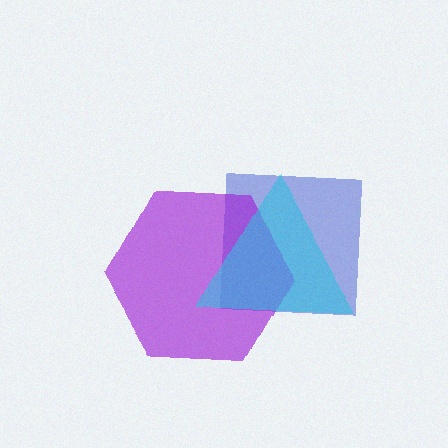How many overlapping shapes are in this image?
There are 3 overlapping shapes in the image.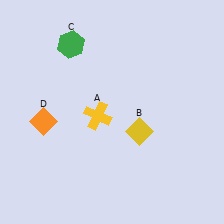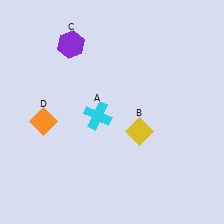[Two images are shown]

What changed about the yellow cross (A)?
In Image 1, A is yellow. In Image 2, it changed to cyan.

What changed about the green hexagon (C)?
In Image 1, C is green. In Image 2, it changed to purple.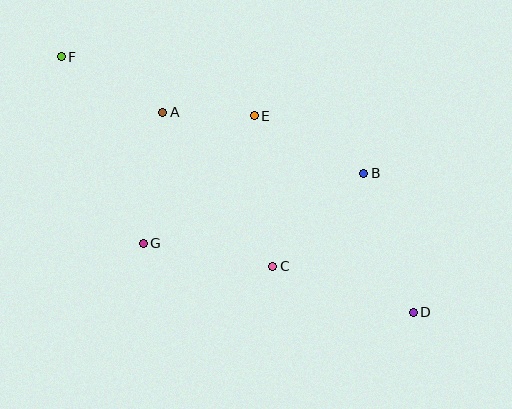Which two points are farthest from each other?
Points D and F are farthest from each other.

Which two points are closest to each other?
Points A and E are closest to each other.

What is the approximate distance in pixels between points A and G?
The distance between A and G is approximately 132 pixels.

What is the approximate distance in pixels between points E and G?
The distance between E and G is approximately 169 pixels.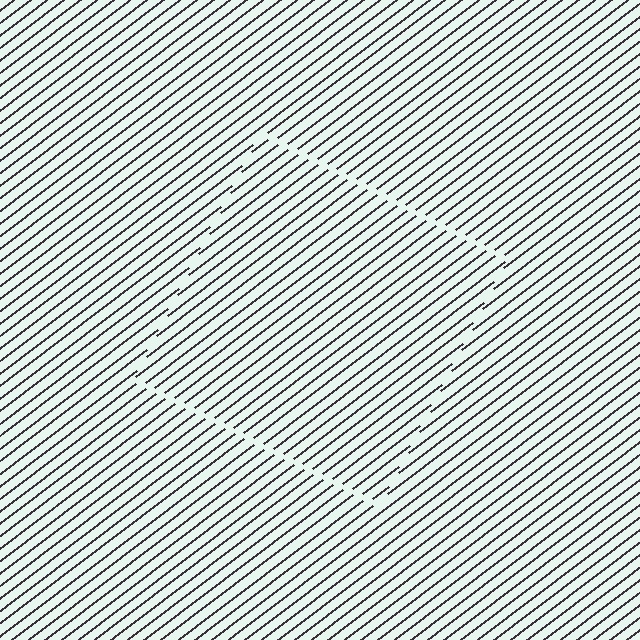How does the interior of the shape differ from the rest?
The interior of the shape contains the same grating, shifted by half a period — the contour is defined by the phase discontinuity where line-ends from the inner and outer gratings abut.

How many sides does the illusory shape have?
4 sides — the line-ends trace a square.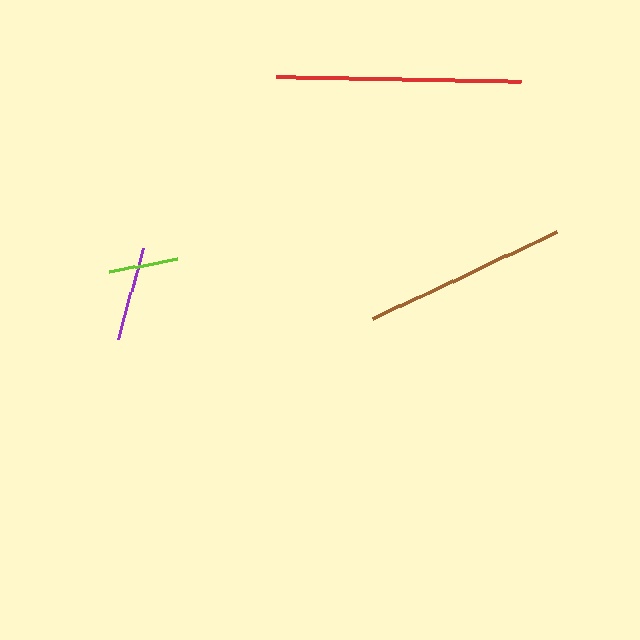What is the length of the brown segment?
The brown segment is approximately 203 pixels long.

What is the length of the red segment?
The red segment is approximately 244 pixels long.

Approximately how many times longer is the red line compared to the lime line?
The red line is approximately 3.5 times the length of the lime line.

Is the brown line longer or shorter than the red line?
The red line is longer than the brown line.